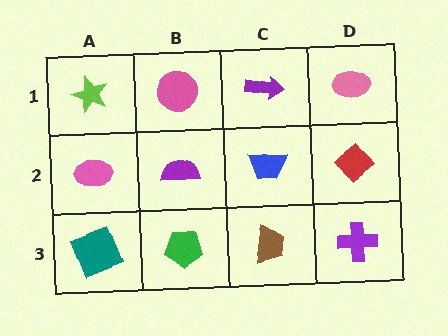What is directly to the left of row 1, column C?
A pink circle.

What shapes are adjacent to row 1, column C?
A blue trapezoid (row 2, column C), a pink circle (row 1, column B), a pink ellipse (row 1, column D).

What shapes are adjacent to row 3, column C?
A blue trapezoid (row 2, column C), a green pentagon (row 3, column B), a purple cross (row 3, column D).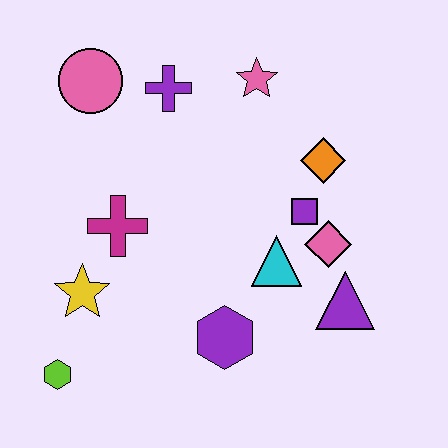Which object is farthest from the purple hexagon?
The pink circle is farthest from the purple hexagon.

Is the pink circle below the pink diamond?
No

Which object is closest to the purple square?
The pink diamond is closest to the purple square.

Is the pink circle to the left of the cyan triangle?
Yes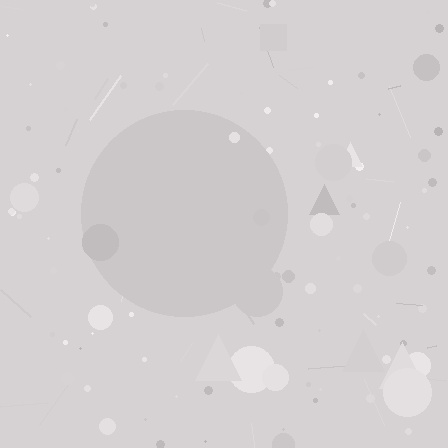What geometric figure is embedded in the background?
A circle is embedded in the background.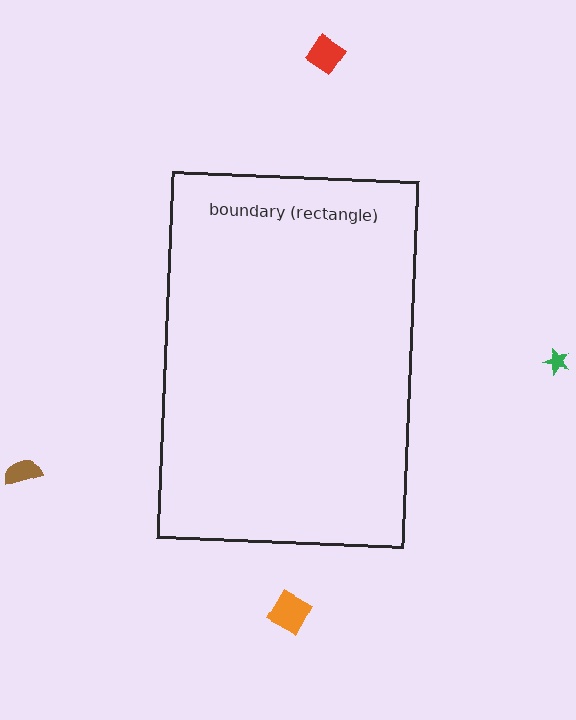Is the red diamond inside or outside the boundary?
Outside.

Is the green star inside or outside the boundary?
Outside.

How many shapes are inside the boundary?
0 inside, 4 outside.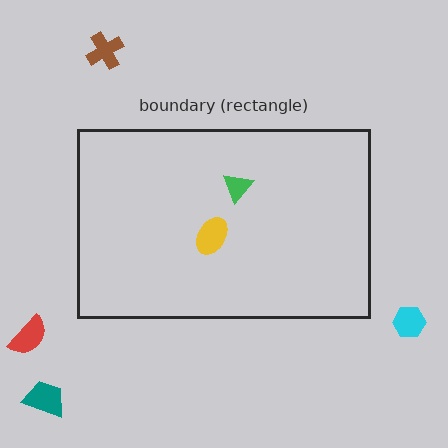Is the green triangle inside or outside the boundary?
Inside.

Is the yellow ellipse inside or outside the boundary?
Inside.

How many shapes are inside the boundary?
2 inside, 4 outside.